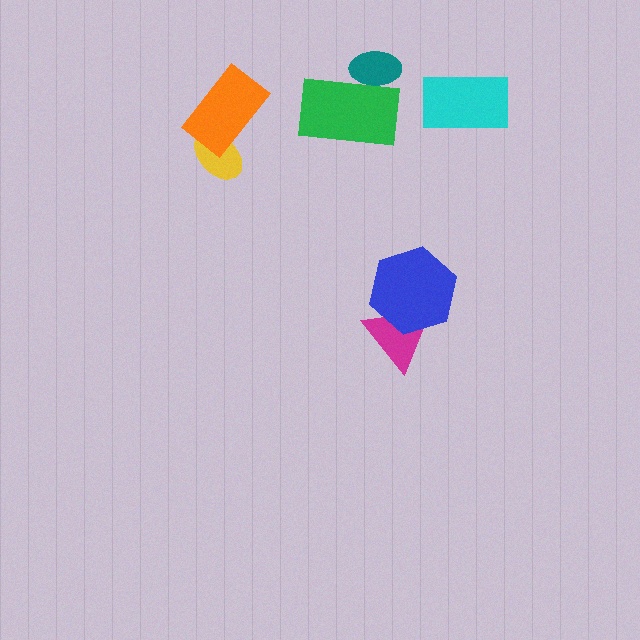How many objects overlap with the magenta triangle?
1 object overlaps with the magenta triangle.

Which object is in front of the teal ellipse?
The green rectangle is in front of the teal ellipse.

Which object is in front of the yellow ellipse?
The orange rectangle is in front of the yellow ellipse.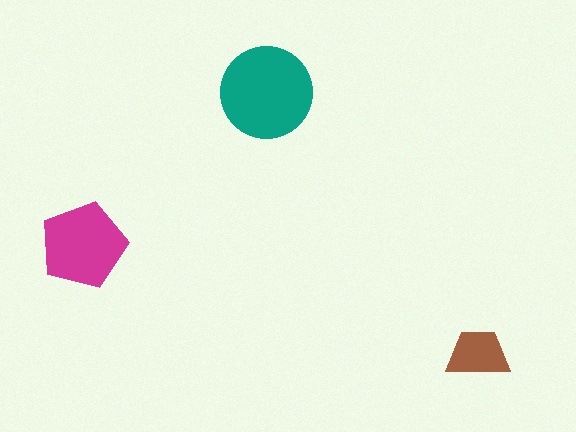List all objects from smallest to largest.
The brown trapezoid, the magenta pentagon, the teal circle.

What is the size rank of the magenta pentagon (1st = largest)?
2nd.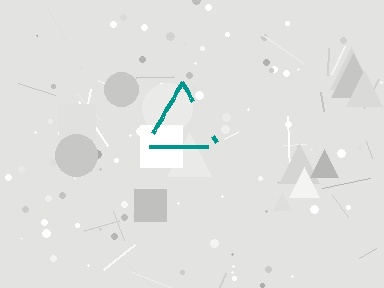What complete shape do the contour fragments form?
The contour fragments form a triangle.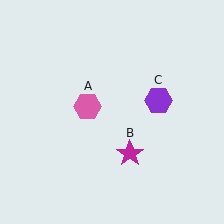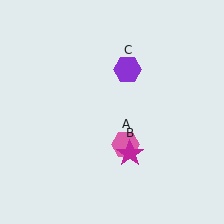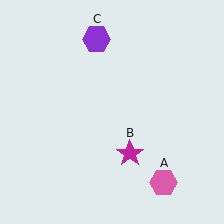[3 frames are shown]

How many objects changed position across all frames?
2 objects changed position: pink hexagon (object A), purple hexagon (object C).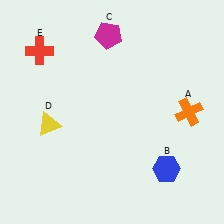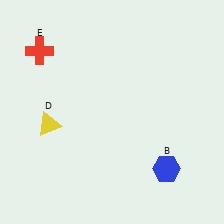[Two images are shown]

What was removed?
The orange cross (A), the magenta pentagon (C) were removed in Image 2.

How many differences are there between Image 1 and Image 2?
There are 2 differences between the two images.